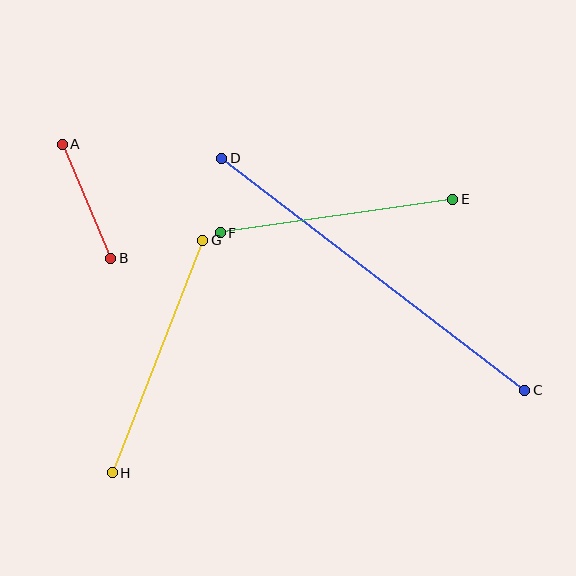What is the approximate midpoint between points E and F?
The midpoint is at approximately (337, 216) pixels.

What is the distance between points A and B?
The distance is approximately 124 pixels.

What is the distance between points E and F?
The distance is approximately 235 pixels.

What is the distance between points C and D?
The distance is approximately 382 pixels.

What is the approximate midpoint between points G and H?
The midpoint is at approximately (158, 357) pixels.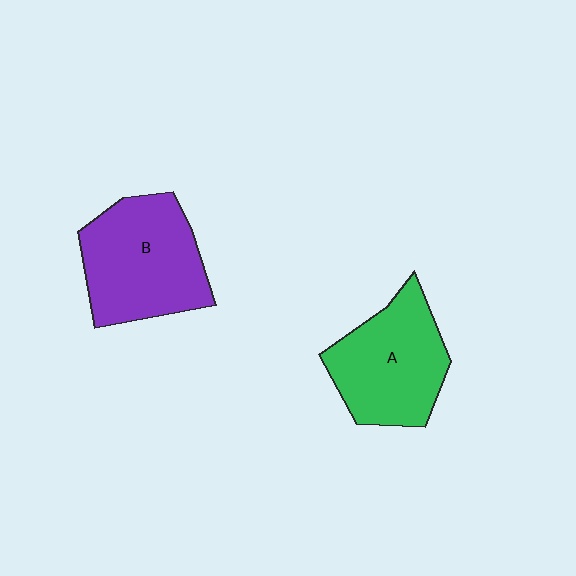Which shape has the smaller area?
Shape A (green).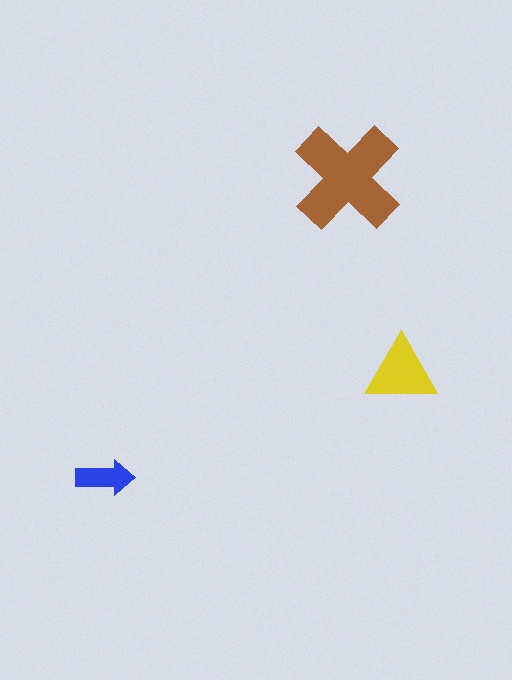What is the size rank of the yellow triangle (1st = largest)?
2nd.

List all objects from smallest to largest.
The blue arrow, the yellow triangle, the brown cross.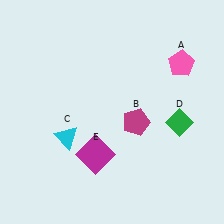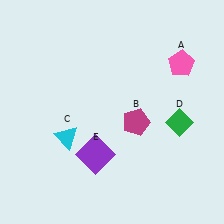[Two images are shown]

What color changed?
The square (E) changed from magenta in Image 1 to purple in Image 2.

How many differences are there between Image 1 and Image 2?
There is 1 difference between the two images.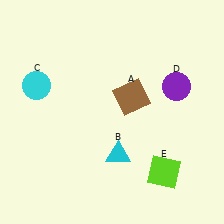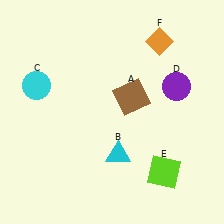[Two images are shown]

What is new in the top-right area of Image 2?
An orange diamond (F) was added in the top-right area of Image 2.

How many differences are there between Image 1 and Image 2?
There is 1 difference between the two images.